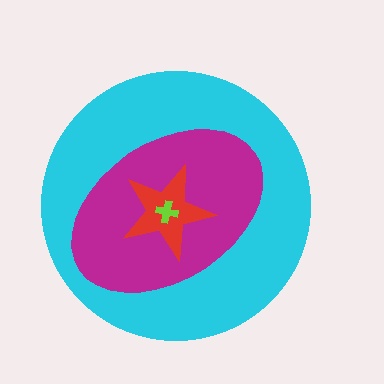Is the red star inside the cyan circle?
Yes.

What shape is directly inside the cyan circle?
The magenta ellipse.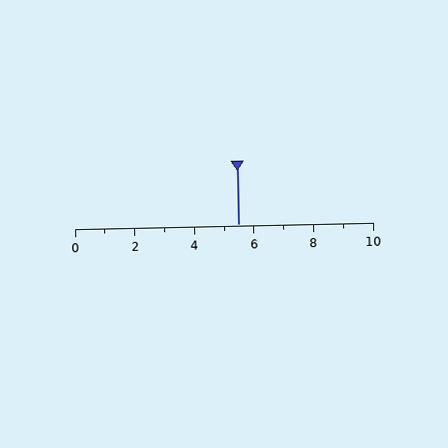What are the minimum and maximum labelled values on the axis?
The axis runs from 0 to 10.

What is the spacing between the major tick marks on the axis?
The major ticks are spaced 2 apart.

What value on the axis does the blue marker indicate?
The marker indicates approximately 5.5.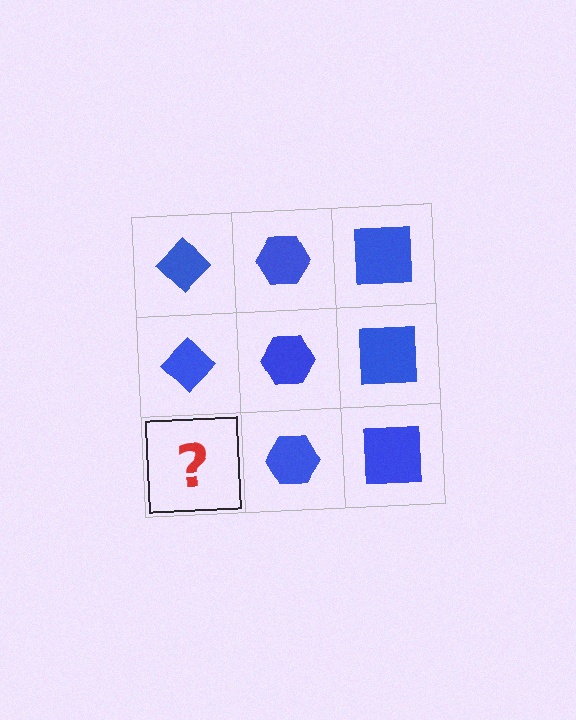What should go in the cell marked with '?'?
The missing cell should contain a blue diamond.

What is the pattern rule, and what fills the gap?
The rule is that each column has a consistent shape. The gap should be filled with a blue diamond.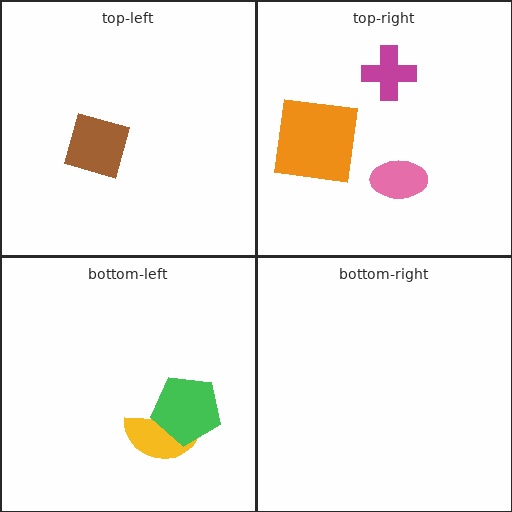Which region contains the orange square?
The top-right region.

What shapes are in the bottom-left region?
The yellow semicircle, the green pentagon.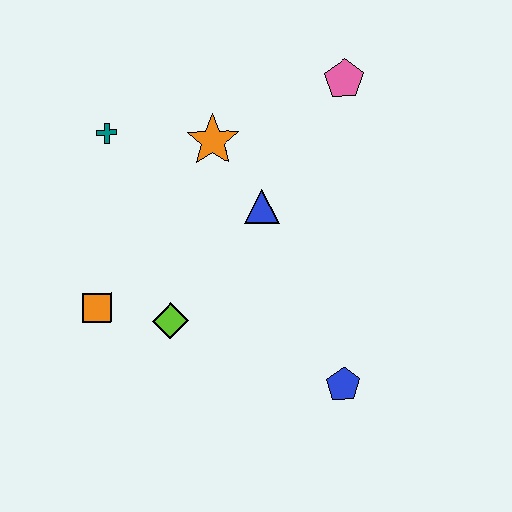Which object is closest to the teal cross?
The orange star is closest to the teal cross.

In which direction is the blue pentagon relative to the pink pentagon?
The blue pentagon is below the pink pentagon.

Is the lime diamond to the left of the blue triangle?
Yes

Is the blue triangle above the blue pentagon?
Yes